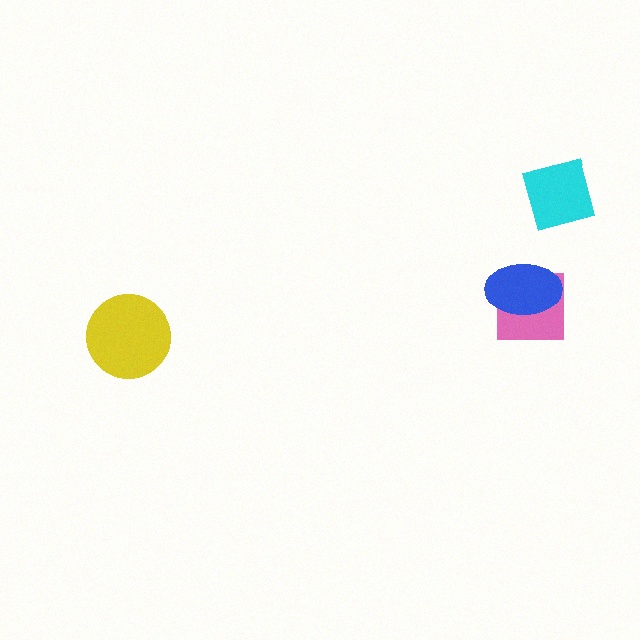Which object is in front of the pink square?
The blue ellipse is in front of the pink square.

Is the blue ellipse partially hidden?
No, no other shape covers it.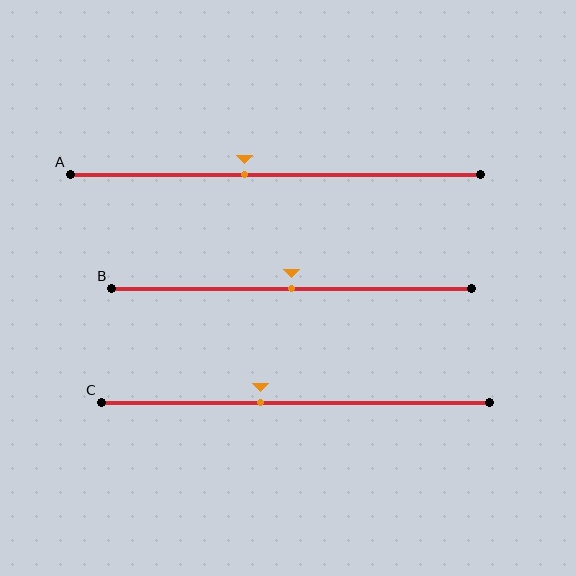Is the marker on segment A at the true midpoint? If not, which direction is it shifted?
No, the marker on segment A is shifted to the left by about 7% of the segment length.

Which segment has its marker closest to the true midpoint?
Segment B has its marker closest to the true midpoint.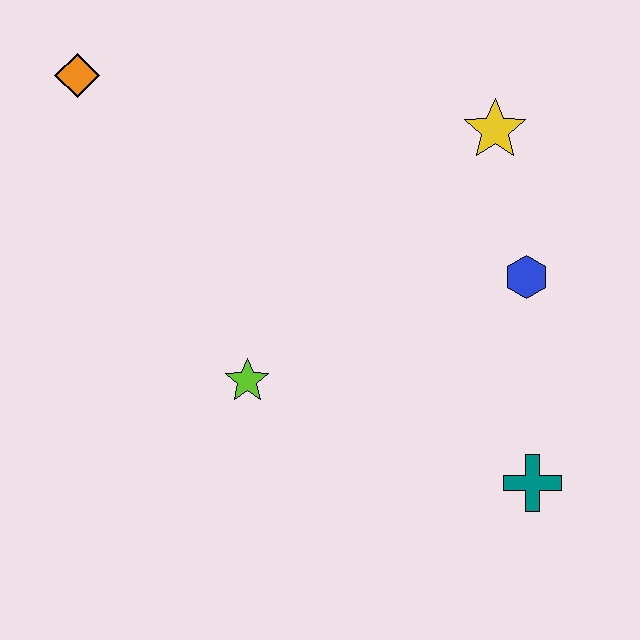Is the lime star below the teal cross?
No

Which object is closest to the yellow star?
The blue hexagon is closest to the yellow star.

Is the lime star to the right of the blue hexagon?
No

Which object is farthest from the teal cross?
The orange diamond is farthest from the teal cross.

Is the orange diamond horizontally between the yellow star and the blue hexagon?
No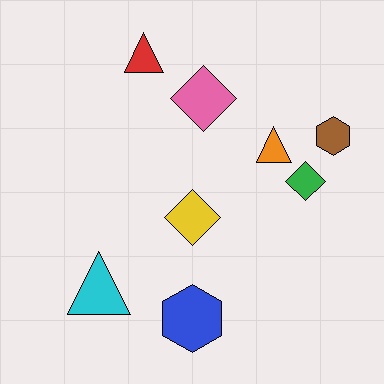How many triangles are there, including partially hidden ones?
There are 3 triangles.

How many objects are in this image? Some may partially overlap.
There are 8 objects.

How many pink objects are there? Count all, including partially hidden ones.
There is 1 pink object.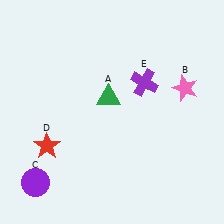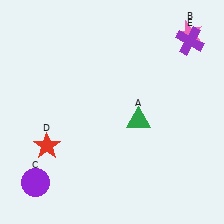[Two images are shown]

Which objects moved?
The objects that moved are: the green triangle (A), the pink star (B), the purple cross (E).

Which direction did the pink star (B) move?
The pink star (B) moved up.